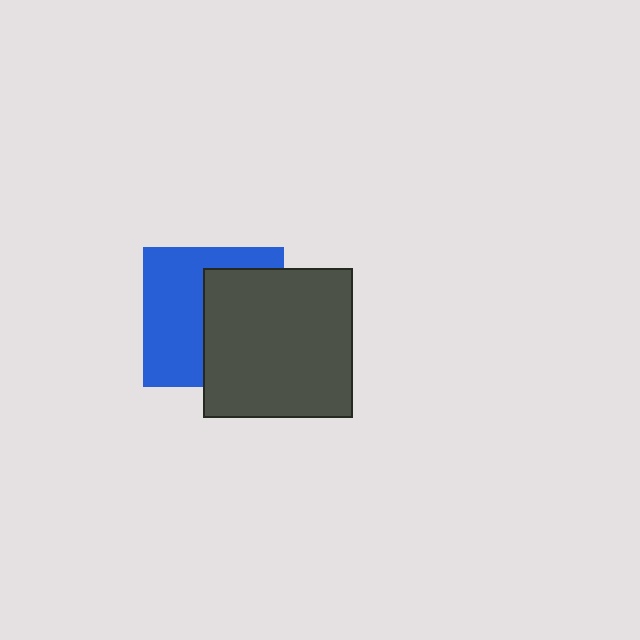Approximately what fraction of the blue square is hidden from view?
Roughly 49% of the blue square is hidden behind the dark gray square.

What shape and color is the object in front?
The object in front is a dark gray square.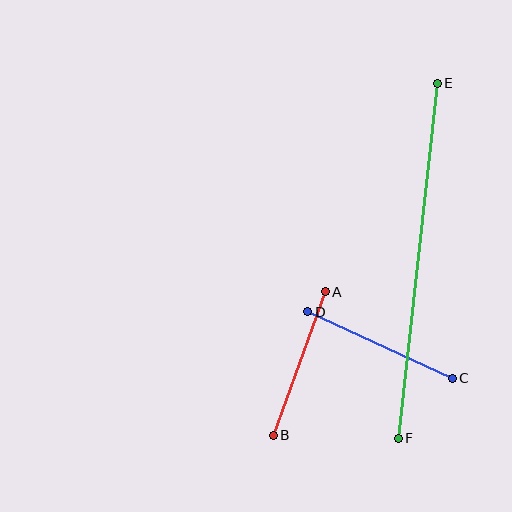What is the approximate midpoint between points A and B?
The midpoint is at approximately (299, 363) pixels.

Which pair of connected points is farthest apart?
Points E and F are farthest apart.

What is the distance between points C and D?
The distance is approximately 159 pixels.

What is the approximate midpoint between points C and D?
The midpoint is at approximately (380, 345) pixels.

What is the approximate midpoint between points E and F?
The midpoint is at approximately (418, 261) pixels.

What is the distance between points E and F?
The distance is approximately 357 pixels.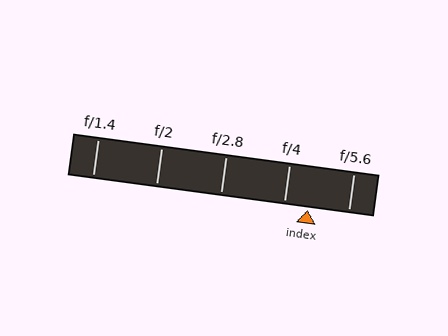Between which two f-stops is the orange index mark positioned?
The index mark is between f/4 and f/5.6.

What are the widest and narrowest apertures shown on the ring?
The widest aperture shown is f/1.4 and the narrowest is f/5.6.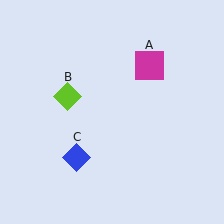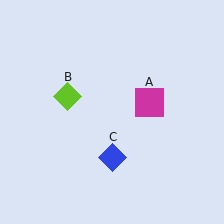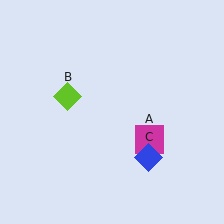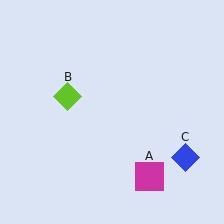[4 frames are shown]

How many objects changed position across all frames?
2 objects changed position: magenta square (object A), blue diamond (object C).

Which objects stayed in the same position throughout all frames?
Lime diamond (object B) remained stationary.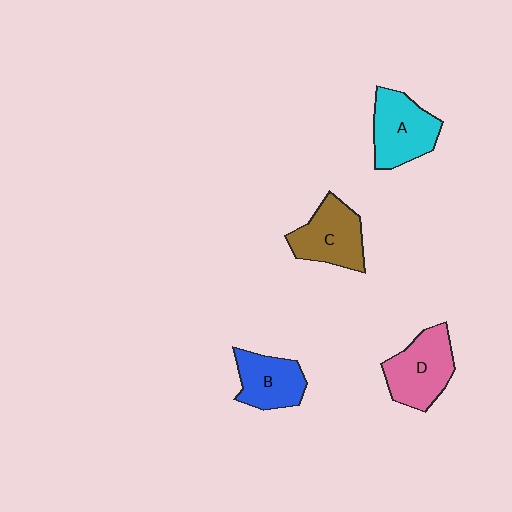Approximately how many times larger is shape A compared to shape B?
Approximately 1.2 times.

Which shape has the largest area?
Shape D (pink).